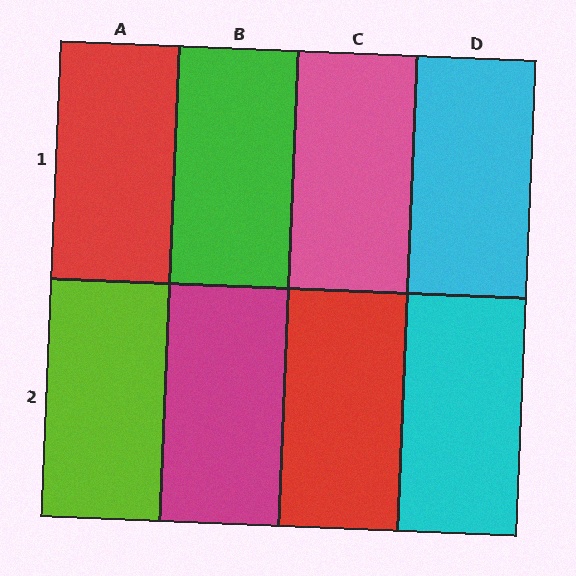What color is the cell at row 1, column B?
Green.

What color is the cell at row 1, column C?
Pink.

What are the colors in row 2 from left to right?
Lime, magenta, red, cyan.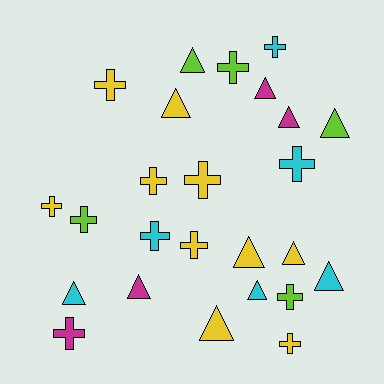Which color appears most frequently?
Yellow, with 10 objects.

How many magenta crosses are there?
There is 1 magenta cross.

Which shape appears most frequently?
Cross, with 13 objects.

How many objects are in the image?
There are 25 objects.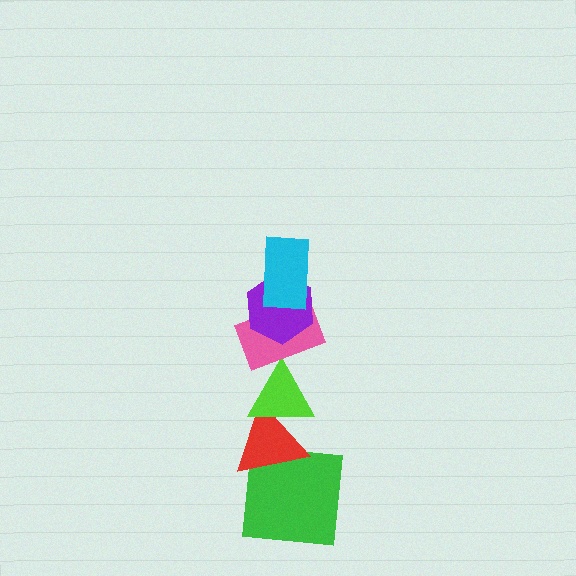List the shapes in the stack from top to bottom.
From top to bottom: the cyan rectangle, the purple hexagon, the pink rectangle, the lime triangle, the red triangle, the green square.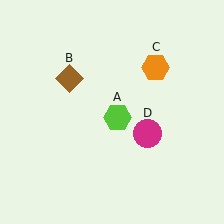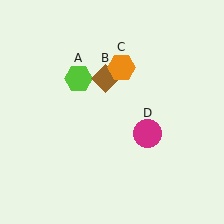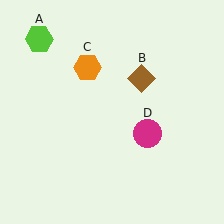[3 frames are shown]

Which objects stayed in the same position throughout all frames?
Magenta circle (object D) remained stationary.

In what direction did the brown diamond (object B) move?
The brown diamond (object B) moved right.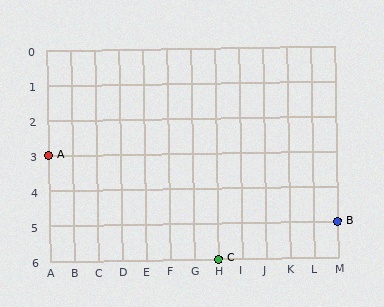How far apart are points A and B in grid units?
Points A and B are 12 columns and 2 rows apart (about 12.2 grid units diagonally).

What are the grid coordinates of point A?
Point A is at grid coordinates (A, 3).